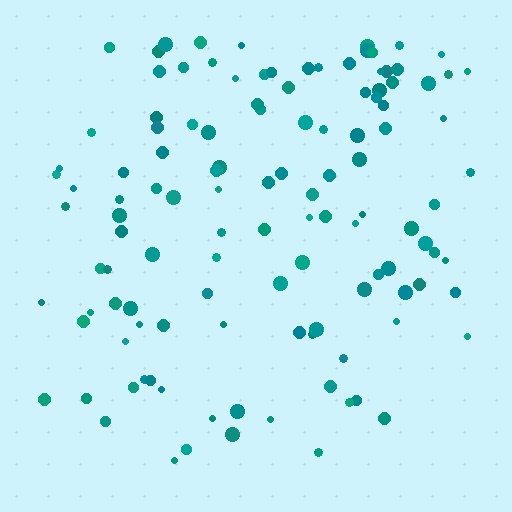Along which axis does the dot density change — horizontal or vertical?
Vertical.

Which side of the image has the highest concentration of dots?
The top.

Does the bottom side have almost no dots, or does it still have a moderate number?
Still a moderate number, just noticeably fewer than the top.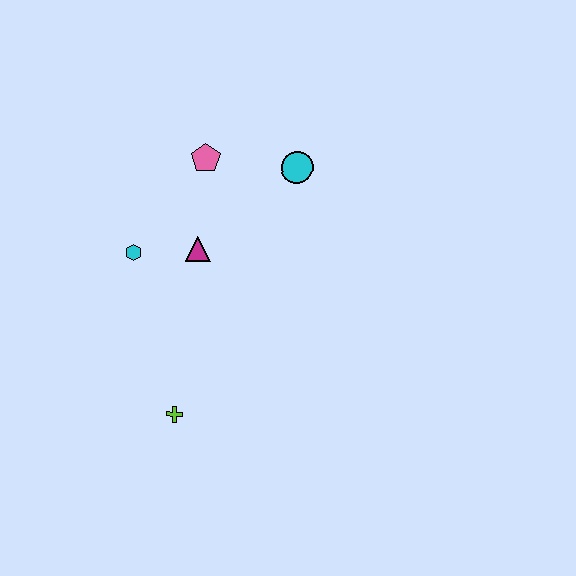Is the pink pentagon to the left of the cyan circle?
Yes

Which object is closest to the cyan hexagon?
The magenta triangle is closest to the cyan hexagon.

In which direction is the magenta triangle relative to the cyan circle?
The magenta triangle is to the left of the cyan circle.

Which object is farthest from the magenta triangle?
The lime cross is farthest from the magenta triangle.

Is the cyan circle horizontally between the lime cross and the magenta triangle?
No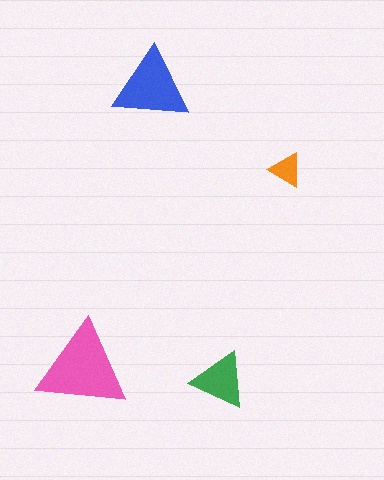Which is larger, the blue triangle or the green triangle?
The blue one.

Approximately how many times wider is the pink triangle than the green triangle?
About 1.5 times wider.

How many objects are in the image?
There are 4 objects in the image.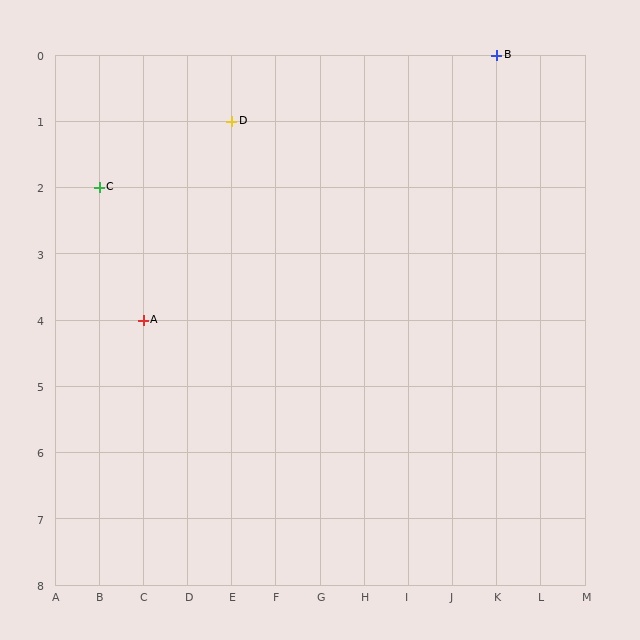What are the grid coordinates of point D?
Point D is at grid coordinates (E, 1).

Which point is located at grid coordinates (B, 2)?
Point C is at (B, 2).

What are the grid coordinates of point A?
Point A is at grid coordinates (C, 4).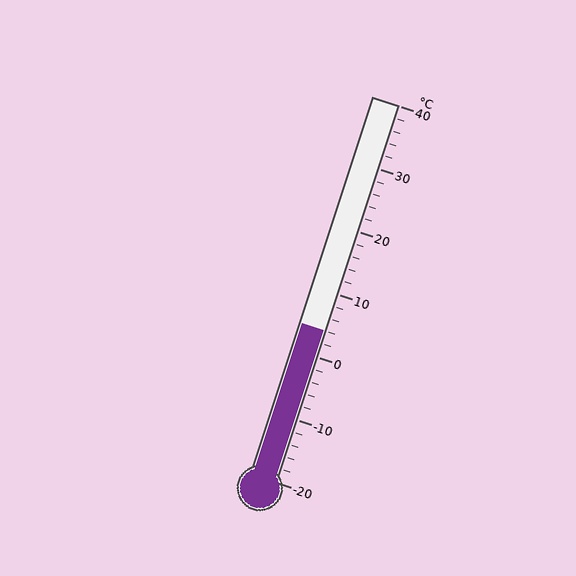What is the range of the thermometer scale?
The thermometer scale ranges from -20°C to 40°C.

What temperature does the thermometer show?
The thermometer shows approximately 4°C.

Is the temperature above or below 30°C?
The temperature is below 30°C.